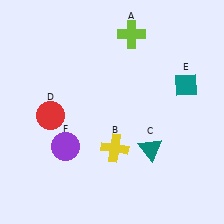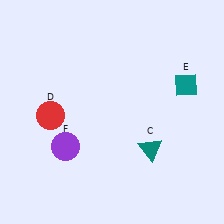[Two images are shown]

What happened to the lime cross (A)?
The lime cross (A) was removed in Image 2. It was in the top-right area of Image 1.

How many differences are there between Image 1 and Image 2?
There are 2 differences between the two images.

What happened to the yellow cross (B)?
The yellow cross (B) was removed in Image 2. It was in the bottom-right area of Image 1.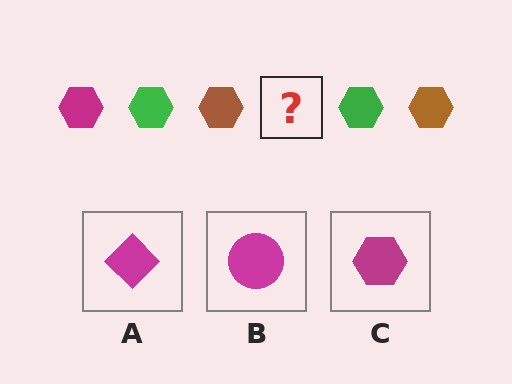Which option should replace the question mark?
Option C.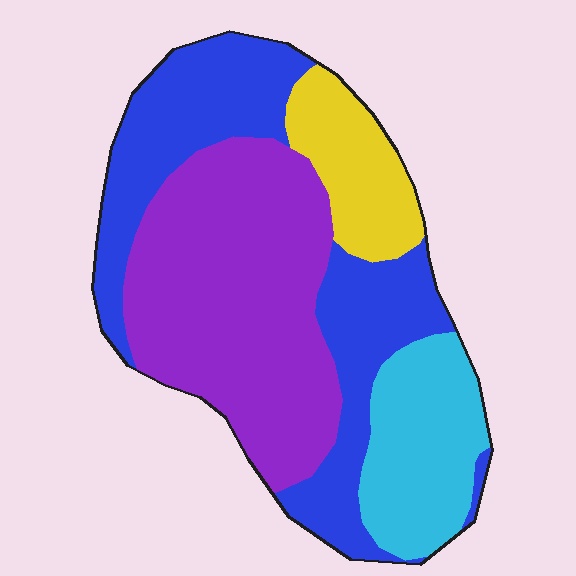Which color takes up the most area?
Purple, at roughly 40%.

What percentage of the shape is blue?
Blue covers around 35% of the shape.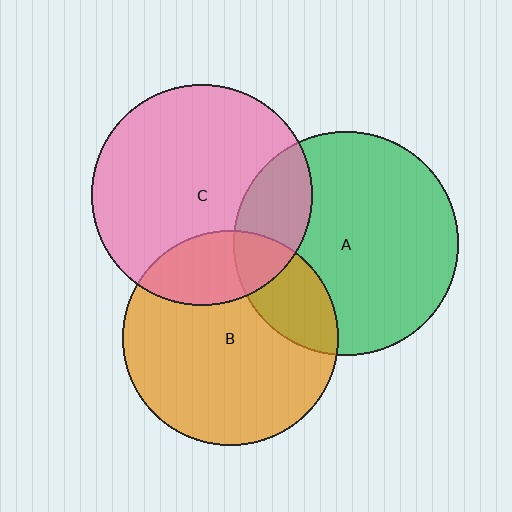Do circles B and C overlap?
Yes.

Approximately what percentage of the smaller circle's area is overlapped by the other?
Approximately 20%.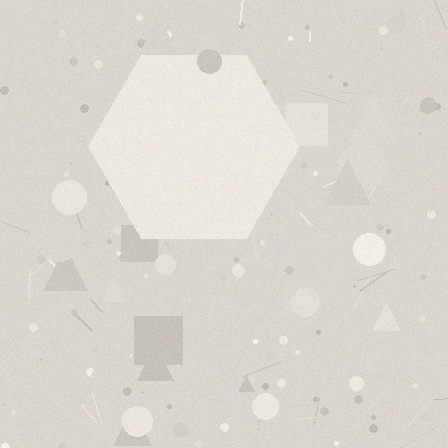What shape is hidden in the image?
A hexagon is hidden in the image.